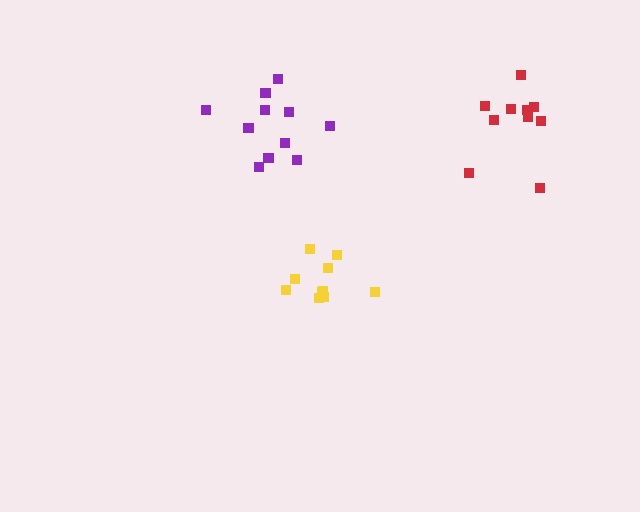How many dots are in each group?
Group 1: 10 dots, Group 2: 11 dots, Group 3: 10 dots (31 total).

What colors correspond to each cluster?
The clusters are colored: yellow, purple, red.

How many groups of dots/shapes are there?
There are 3 groups.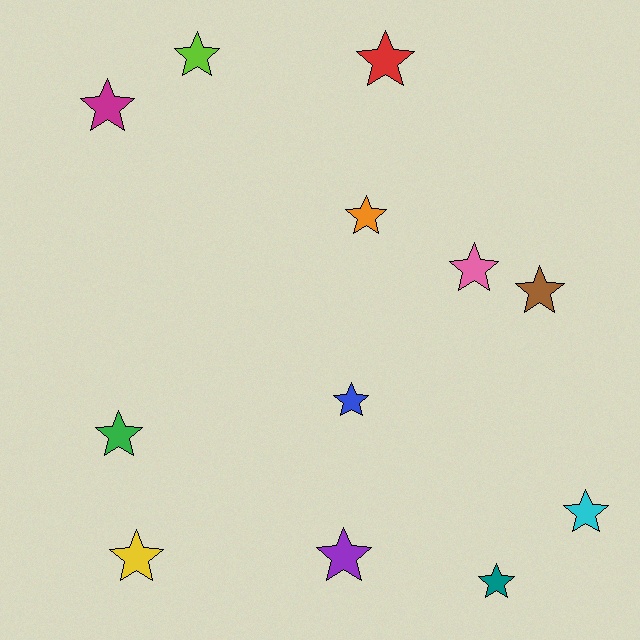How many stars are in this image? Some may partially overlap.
There are 12 stars.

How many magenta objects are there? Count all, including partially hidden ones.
There is 1 magenta object.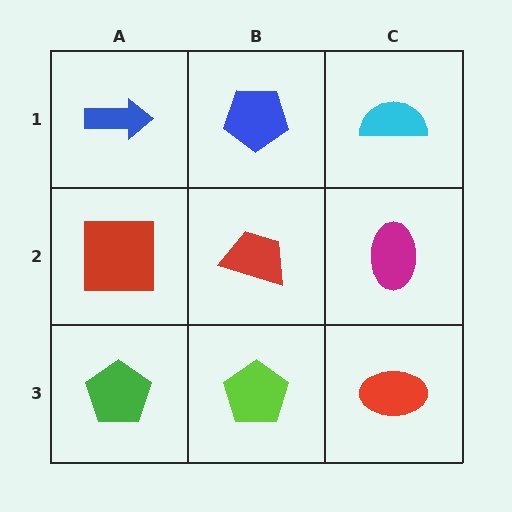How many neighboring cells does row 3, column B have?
3.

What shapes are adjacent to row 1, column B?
A red trapezoid (row 2, column B), a blue arrow (row 1, column A), a cyan semicircle (row 1, column C).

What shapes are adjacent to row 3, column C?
A magenta ellipse (row 2, column C), a lime pentagon (row 3, column B).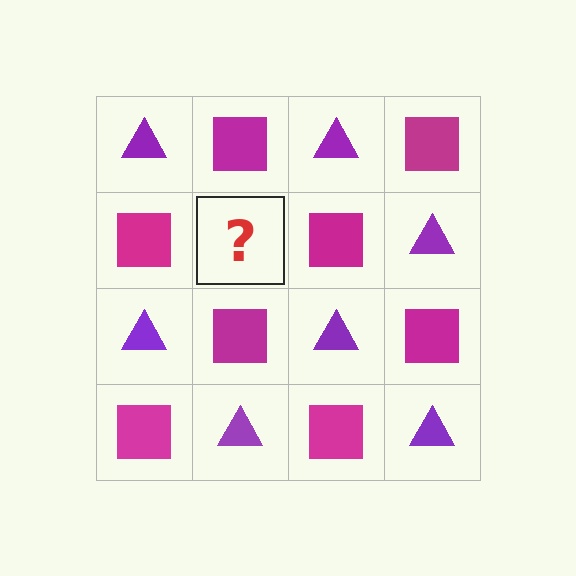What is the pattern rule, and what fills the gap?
The rule is that it alternates purple triangle and magenta square in a checkerboard pattern. The gap should be filled with a purple triangle.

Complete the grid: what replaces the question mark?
The question mark should be replaced with a purple triangle.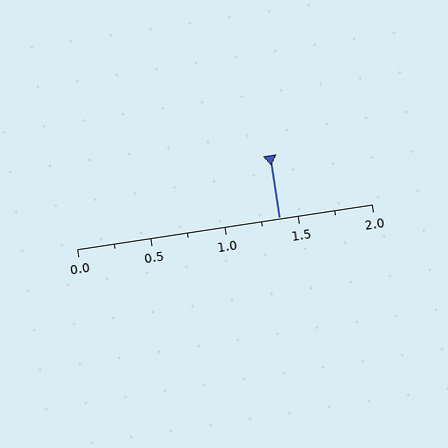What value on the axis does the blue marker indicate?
The marker indicates approximately 1.38.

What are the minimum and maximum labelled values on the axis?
The axis runs from 0.0 to 2.0.